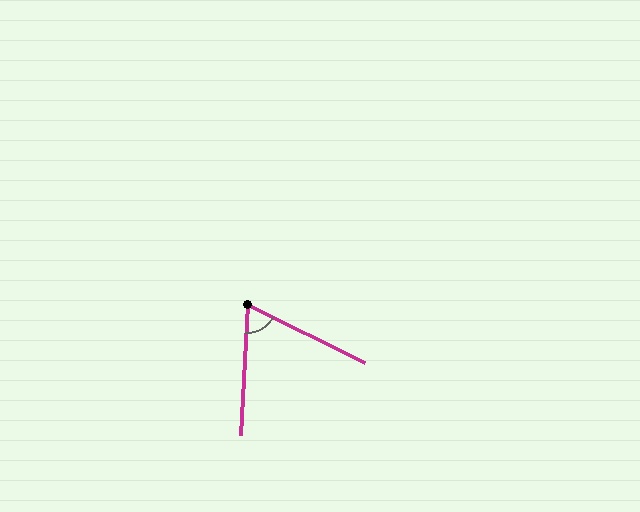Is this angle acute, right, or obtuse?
It is acute.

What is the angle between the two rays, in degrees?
Approximately 66 degrees.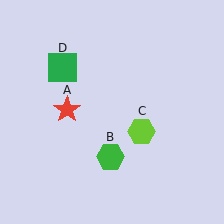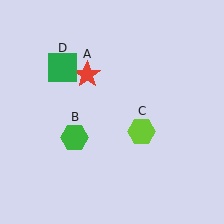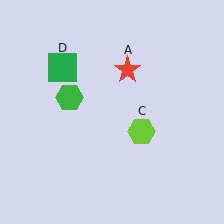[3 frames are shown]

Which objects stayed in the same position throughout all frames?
Lime hexagon (object C) and green square (object D) remained stationary.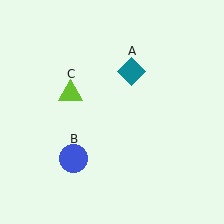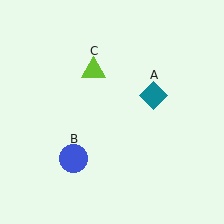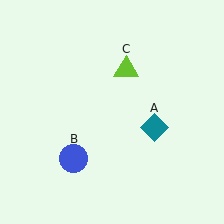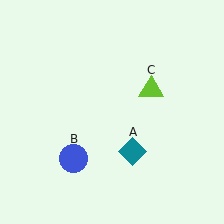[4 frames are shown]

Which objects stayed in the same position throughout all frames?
Blue circle (object B) remained stationary.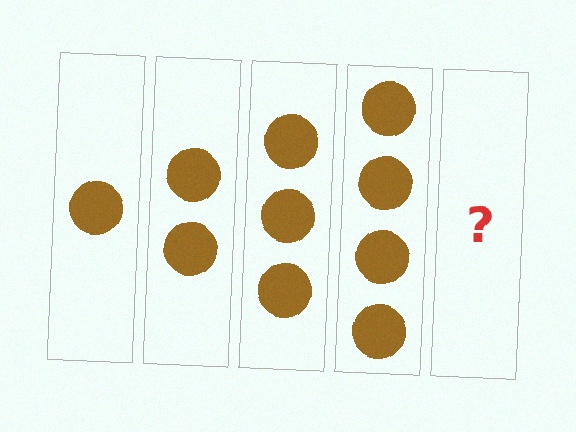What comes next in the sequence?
The next element should be 5 circles.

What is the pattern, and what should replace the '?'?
The pattern is that each step adds one more circle. The '?' should be 5 circles.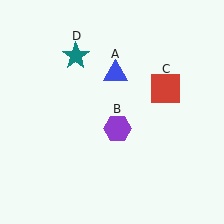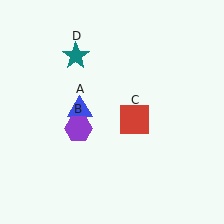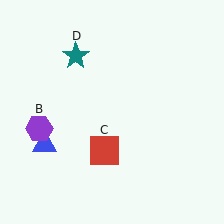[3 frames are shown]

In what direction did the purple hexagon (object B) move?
The purple hexagon (object B) moved left.